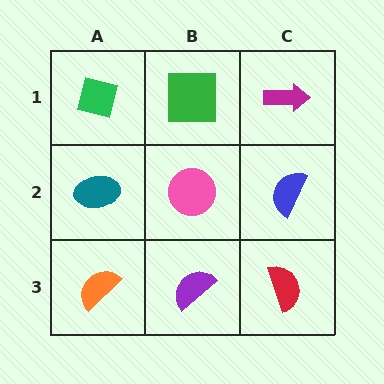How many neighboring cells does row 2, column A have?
3.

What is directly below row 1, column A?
A teal ellipse.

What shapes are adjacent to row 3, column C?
A blue semicircle (row 2, column C), a purple semicircle (row 3, column B).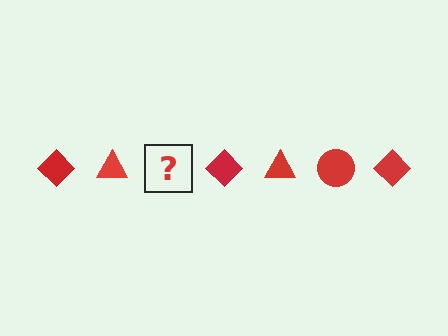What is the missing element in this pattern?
The missing element is a red circle.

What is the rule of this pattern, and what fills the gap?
The rule is that the pattern cycles through diamond, triangle, circle shapes in red. The gap should be filled with a red circle.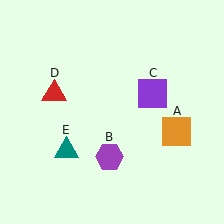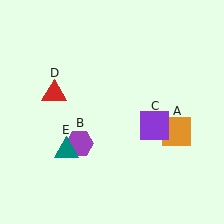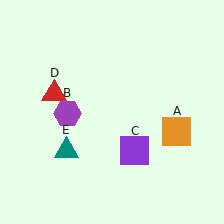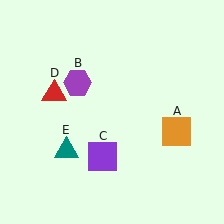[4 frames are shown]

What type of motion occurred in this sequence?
The purple hexagon (object B), purple square (object C) rotated clockwise around the center of the scene.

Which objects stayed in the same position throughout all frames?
Orange square (object A) and red triangle (object D) and teal triangle (object E) remained stationary.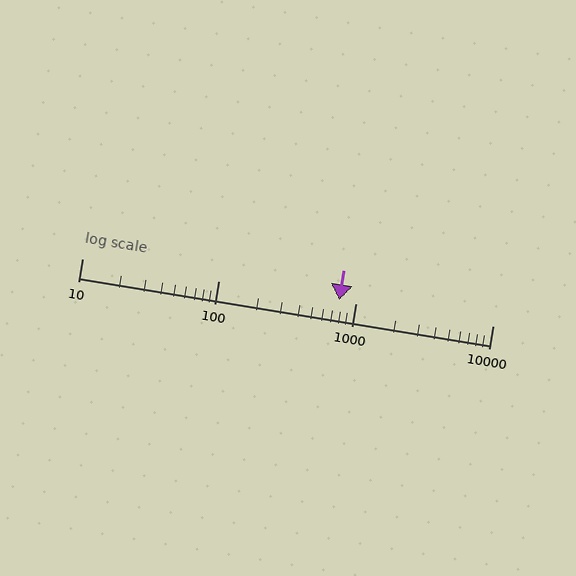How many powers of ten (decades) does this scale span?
The scale spans 3 decades, from 10 to 10000.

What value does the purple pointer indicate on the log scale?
The pointer indicates approximately 750.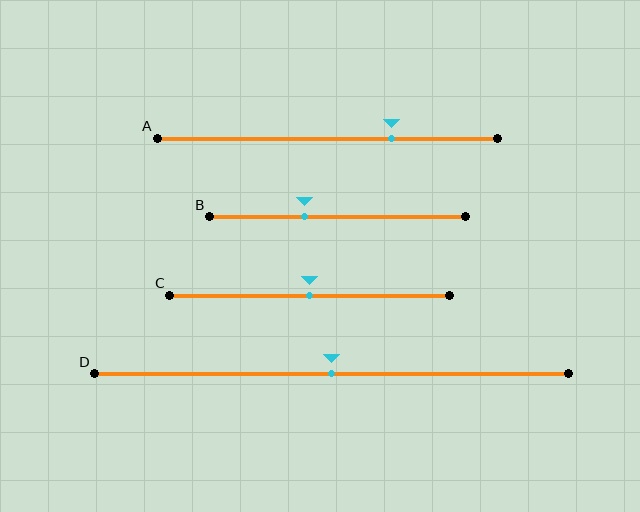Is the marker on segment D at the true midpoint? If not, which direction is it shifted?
Yes, the marker on segment D is at the true midpoint.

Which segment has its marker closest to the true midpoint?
Segment C has its marker closest to the true midpoint.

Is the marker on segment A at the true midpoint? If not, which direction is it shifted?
No, the marker on segment A is shifted to the right by about 19% of the segment length.